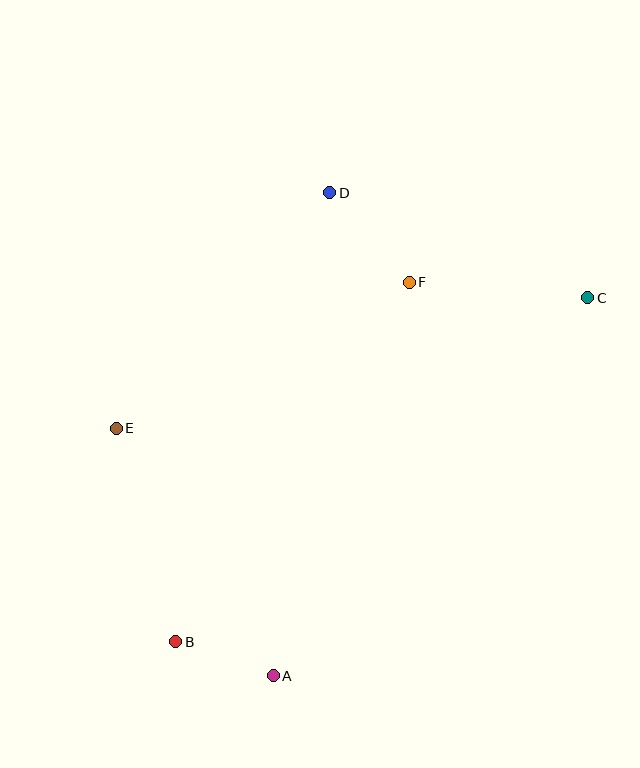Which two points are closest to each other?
Points A and B are closest to each other.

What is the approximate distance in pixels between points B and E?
The distance between B and E is approximately 222 pixels.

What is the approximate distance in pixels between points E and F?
The distance between E and F is approximately 327 pixels.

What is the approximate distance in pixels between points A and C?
The distance between A and C is approximately 491 pixels.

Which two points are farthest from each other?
Points B and C are farthest from each other.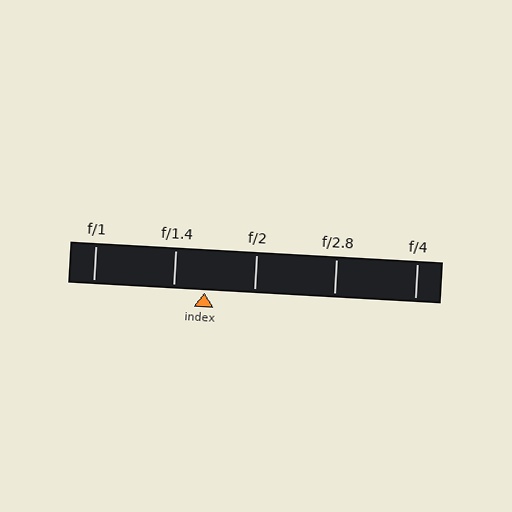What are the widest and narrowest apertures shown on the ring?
The widest aperture shown is f/1 and the narrowest is f/4.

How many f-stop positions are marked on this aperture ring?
There are 5 f-stop positions marked.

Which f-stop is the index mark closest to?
The index mark is closest to f/1.4.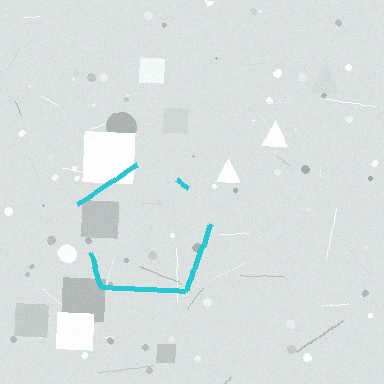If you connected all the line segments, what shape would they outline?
They would outline a pentagon.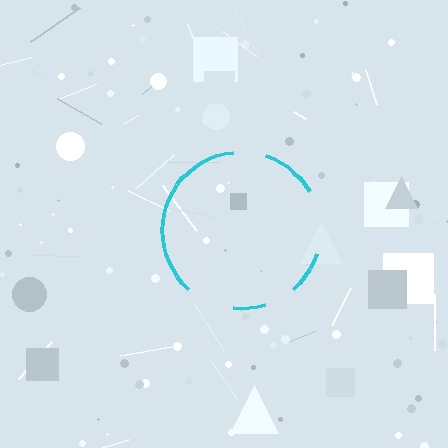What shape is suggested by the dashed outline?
The dashed outline suggests a circle.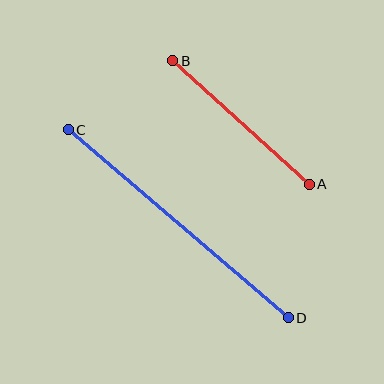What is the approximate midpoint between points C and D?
The midpoint is at approximately (178, 224) pixels.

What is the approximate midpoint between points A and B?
The midpoint is at approximately (241, 122) pixels.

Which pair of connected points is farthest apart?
Points C and D are farthest apart.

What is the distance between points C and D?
The distance is approximately 289 pixels.